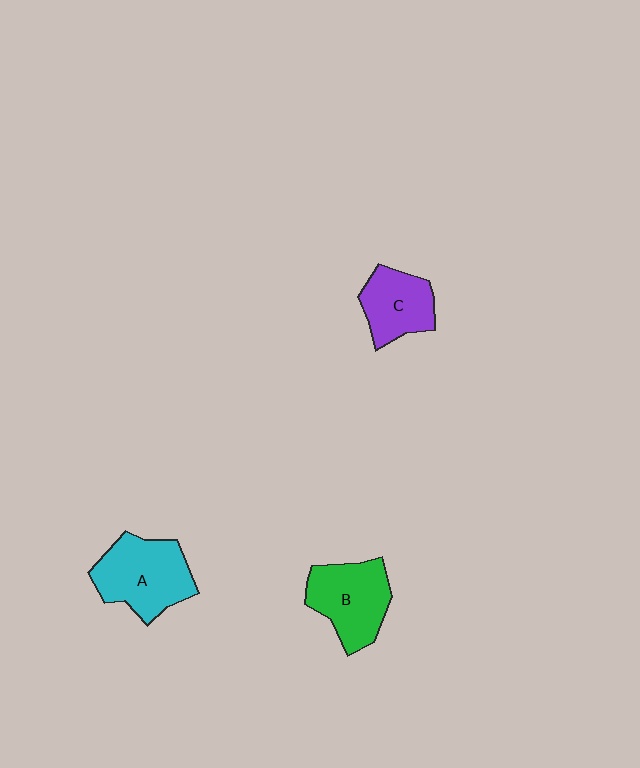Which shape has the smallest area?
Shape C (purple).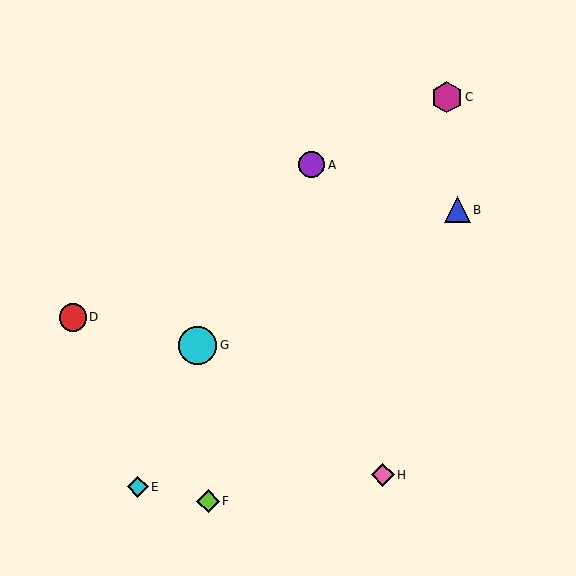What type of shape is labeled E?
Shape E is a cyan diamond.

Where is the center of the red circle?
The center of the red circle is at (73, 317).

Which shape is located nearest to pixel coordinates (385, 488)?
The pink diamond (labeled H) at (383, 475) is nearest to that location.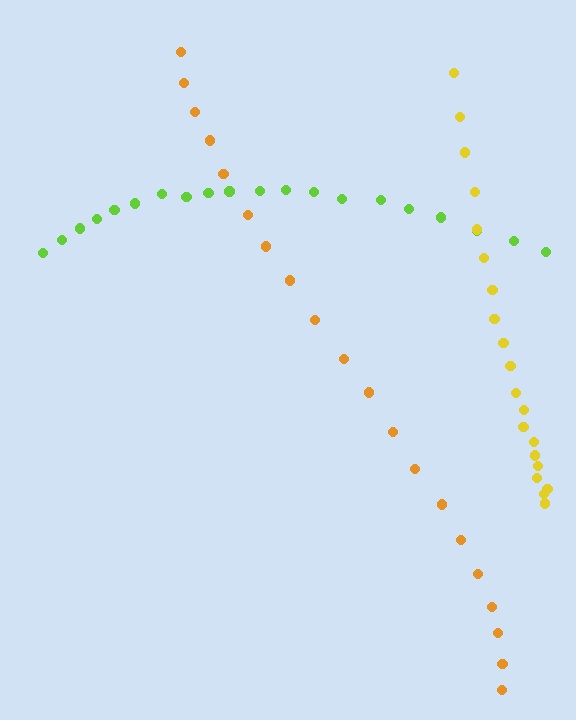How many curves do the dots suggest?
There are 3 distinct paths.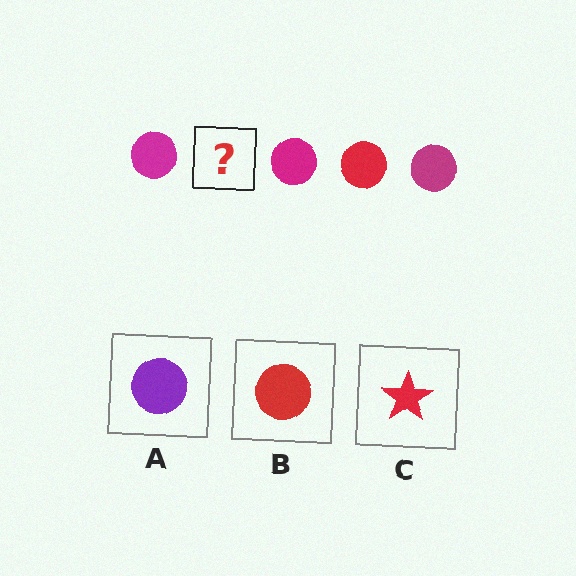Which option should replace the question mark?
Option B.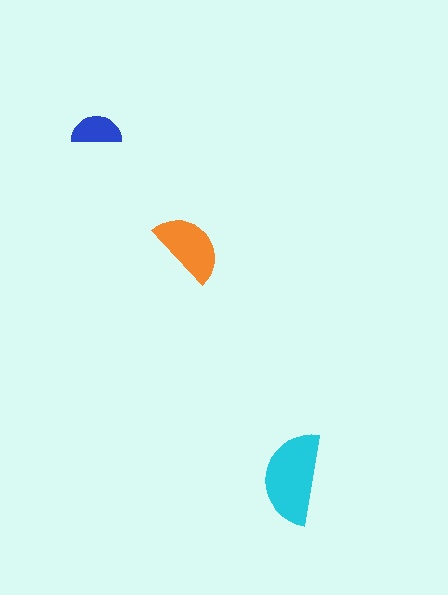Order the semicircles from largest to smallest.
the cyan one, the orange one, the blue one.